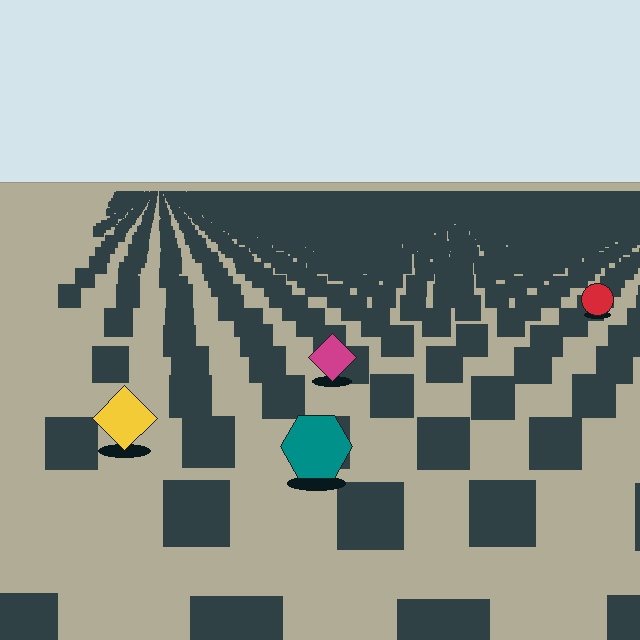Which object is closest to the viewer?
The teal hexagon is closest. The texture marks near it are larger and more spread out.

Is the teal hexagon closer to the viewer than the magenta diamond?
Yes. The teal hexagon is closer — you can tell from the texture gradient: the ground texture is coarser near it.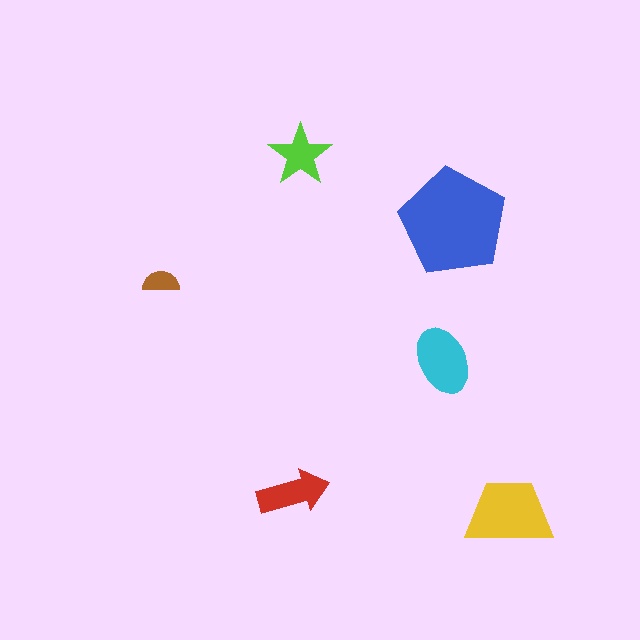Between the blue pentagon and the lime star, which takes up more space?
The blue pentagon.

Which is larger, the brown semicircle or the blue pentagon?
The blue pentagon.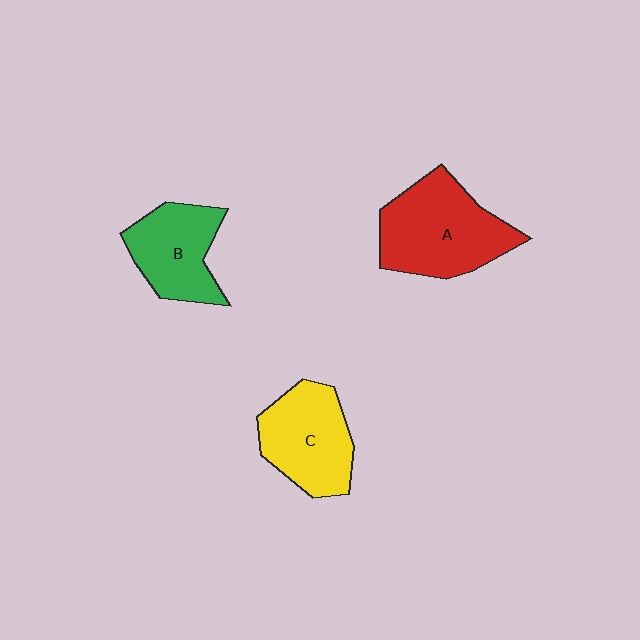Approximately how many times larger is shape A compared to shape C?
Approximately 1.2 times.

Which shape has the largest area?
Shape A (red).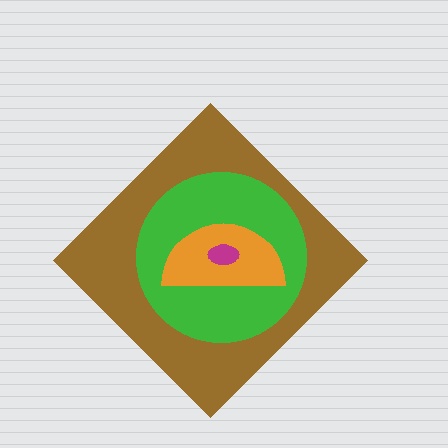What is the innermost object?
The magenta ellipse.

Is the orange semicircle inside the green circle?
Yes.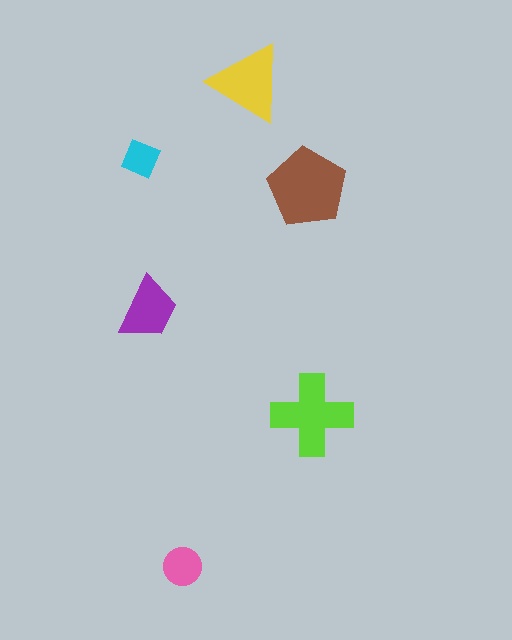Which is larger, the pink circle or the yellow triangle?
The yellow triangle.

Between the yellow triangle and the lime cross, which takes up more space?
The lime cross.